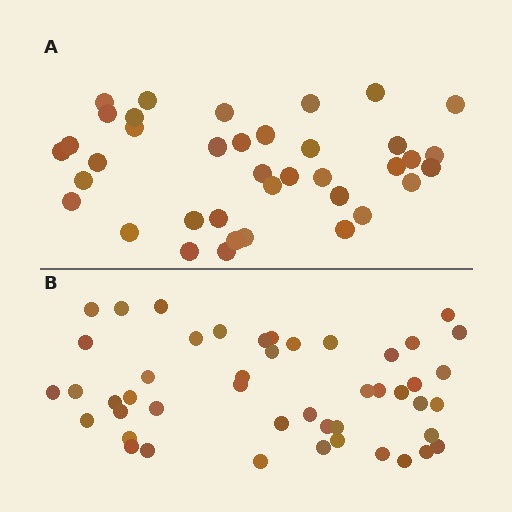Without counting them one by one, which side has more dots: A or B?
Region B (the bottom region) has more dots.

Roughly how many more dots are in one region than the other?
Region B has roughly 8 or so more dots than region A.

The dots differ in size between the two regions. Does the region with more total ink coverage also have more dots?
No. Region A has more total ink coverage because its dots are larger, but region B actually contains more individual dots. Total area can be misleading — the number of items is what matters here.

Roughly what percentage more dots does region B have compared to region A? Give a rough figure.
About 25% more.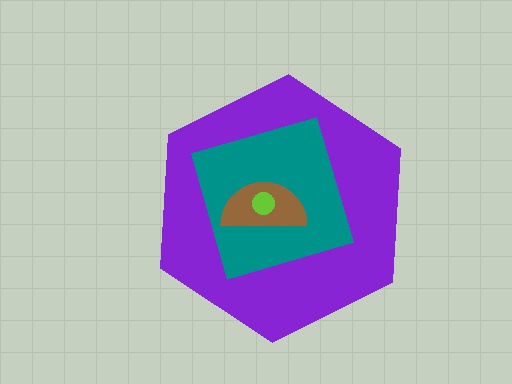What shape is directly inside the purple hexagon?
The teal diamond.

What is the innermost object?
The lime circle.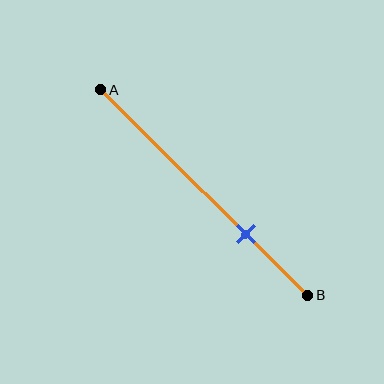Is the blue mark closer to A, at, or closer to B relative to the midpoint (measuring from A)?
The blue mark is closer to point B than the midpoint of segment AB.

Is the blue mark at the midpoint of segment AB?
No, the mark is at about 70% from A, not at the 50% midpoint.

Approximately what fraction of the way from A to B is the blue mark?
The blue mark is approximately 70% of the way from A to B.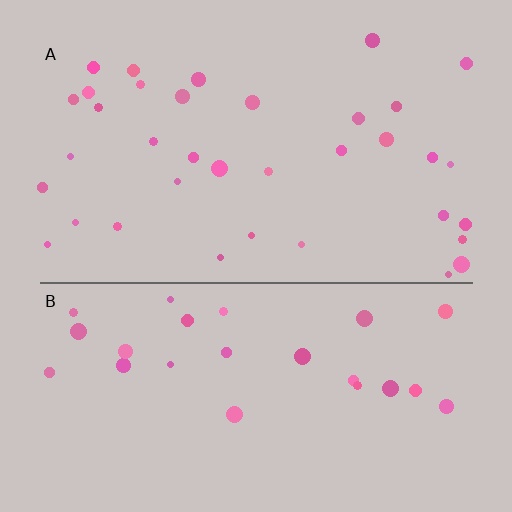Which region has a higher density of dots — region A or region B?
A (the top).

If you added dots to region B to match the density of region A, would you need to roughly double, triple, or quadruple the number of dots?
Approximately double.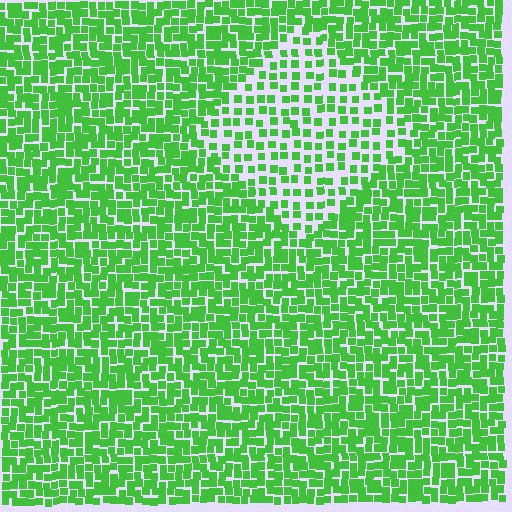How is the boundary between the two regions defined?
The boundary is defined by a change in element density (approximately 2.0x ratio). All elements are the same color, size, and shape.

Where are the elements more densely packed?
The elements are more densely packed outside the diamond boundary.